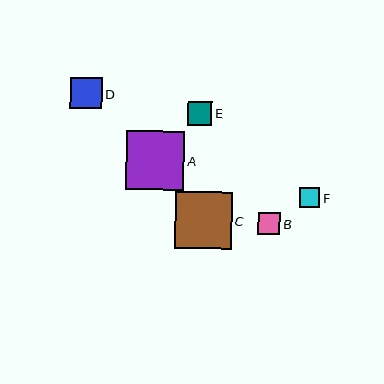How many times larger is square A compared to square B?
Square A is approximately 2.7 times the size of square B.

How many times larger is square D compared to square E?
Square D is approximately 1.3 times the size of square E.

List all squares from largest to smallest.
From largest to smallest: A, C, D, E, B, F.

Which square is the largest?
Square A is the largest with a size of approximately 59 pixels.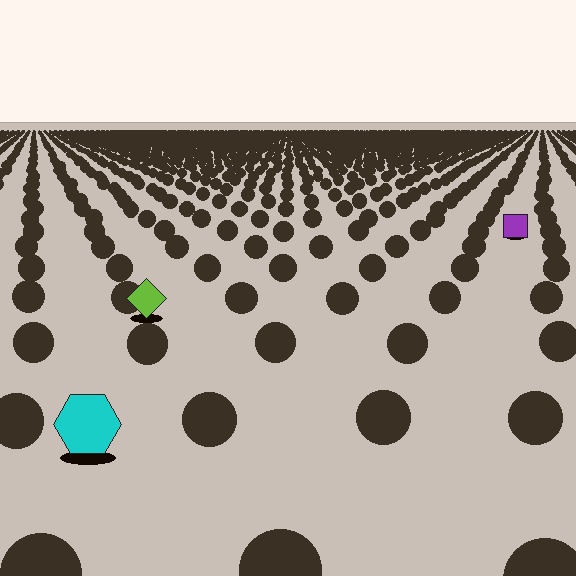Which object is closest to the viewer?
The cyan hexagon is closest. The texture marks near it are larger and more spread out.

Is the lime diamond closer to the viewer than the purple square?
Yes. The lime diamond is closer — you can tell from the texture gradient: the ground texture is coarser near it.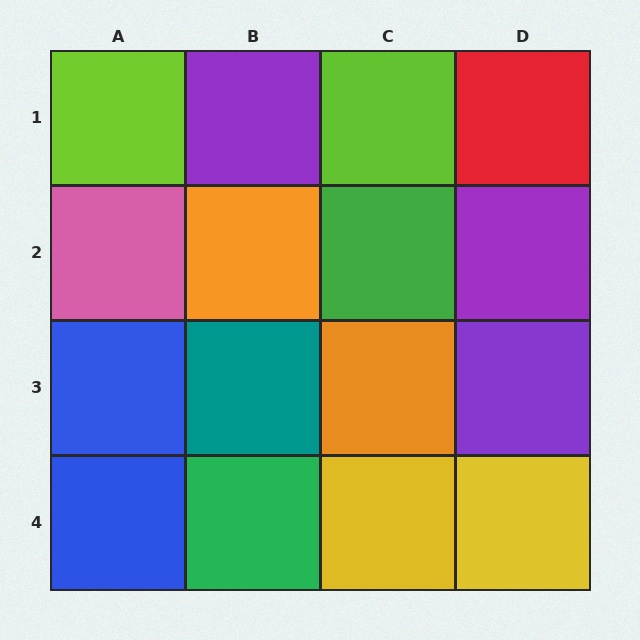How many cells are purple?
3 cells are purple.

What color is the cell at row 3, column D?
Purple.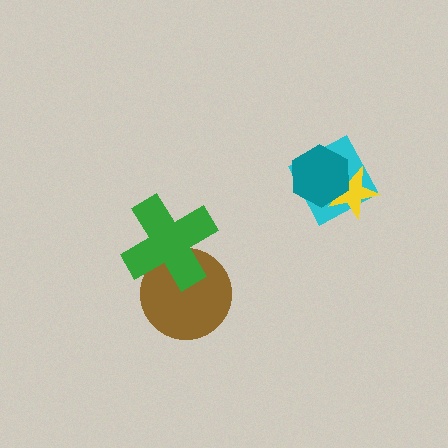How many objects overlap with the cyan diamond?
2 objects overlap with the cyan diamond.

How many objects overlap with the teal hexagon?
2 objects overlap with the teal hexagon.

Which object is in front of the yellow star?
The teal hexagon is in front of the yellow star.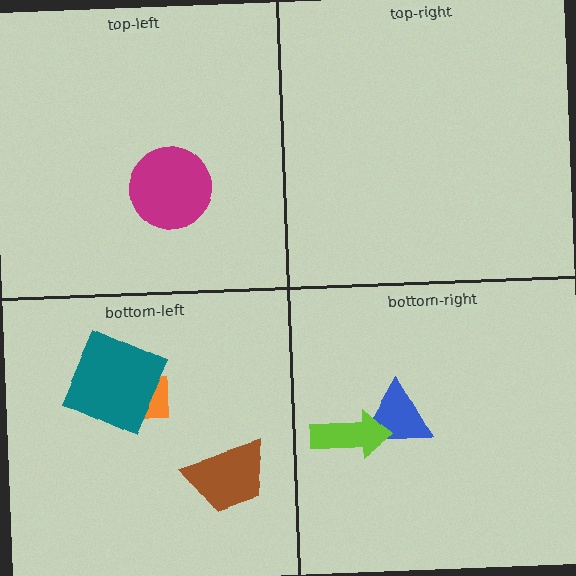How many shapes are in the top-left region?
1.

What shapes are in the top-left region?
The magenta circle.